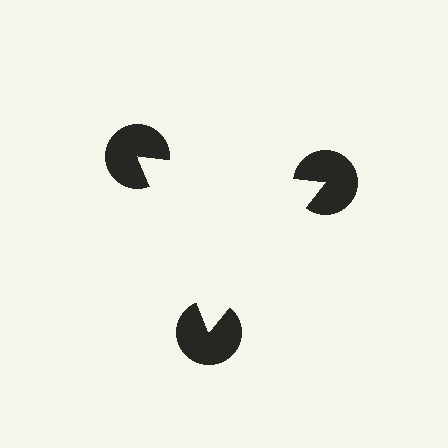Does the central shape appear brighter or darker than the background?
It typically appears slightly brighter than the background, even though no actual brightness change is drawn.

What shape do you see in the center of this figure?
An illusory triangle — its edges are inferred from the aligned wedge cuts in the pac-man discs, not physically drawn.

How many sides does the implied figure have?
3 sides.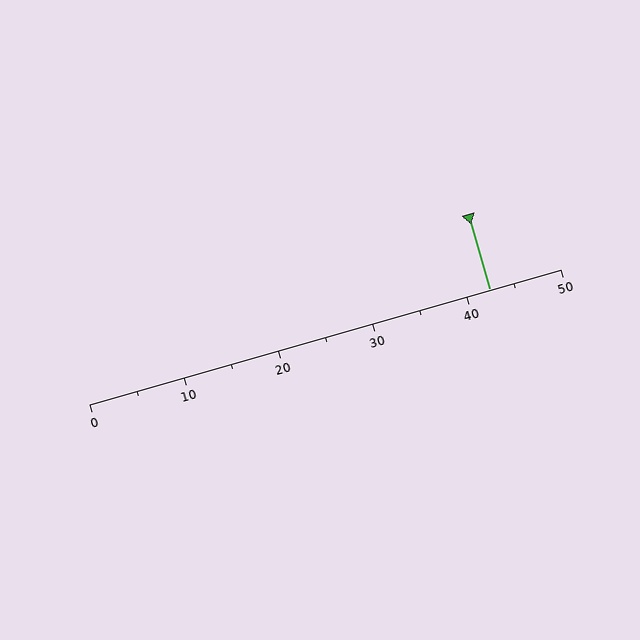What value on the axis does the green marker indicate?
The marker indicates approximately 42.5.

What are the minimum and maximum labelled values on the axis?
The axis runs from 0 to 50.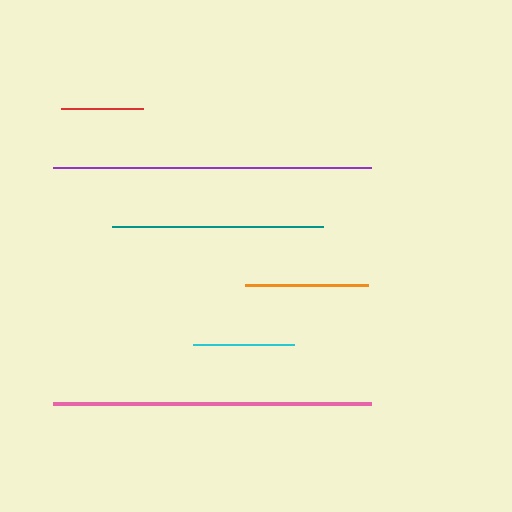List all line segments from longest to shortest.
From longest to shortest: purple, pink, teal, orange, cyan, red.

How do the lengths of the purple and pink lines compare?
The purple and pink lines are approximately the same length.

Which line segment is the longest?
The purple line is the longest at approximately 318 pixels.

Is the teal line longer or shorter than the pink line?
The pink line is longer than the teal line.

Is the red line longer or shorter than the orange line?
The orange line is longer than the red line.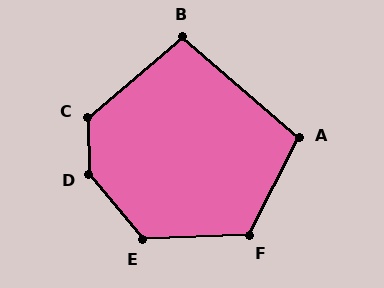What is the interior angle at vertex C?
Approximately 129 degrees (obtuse).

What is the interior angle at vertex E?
Approximately 127 degrees (obtuse).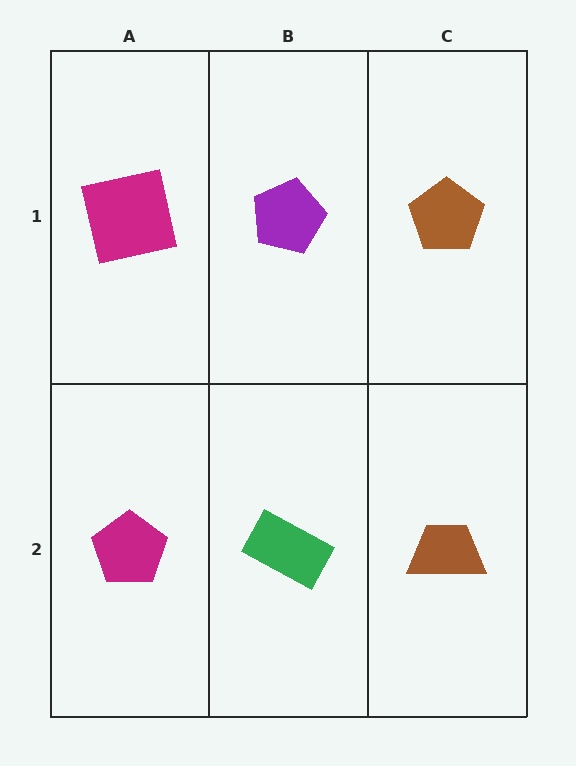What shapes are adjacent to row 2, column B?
A purple pentagon (row 1, column B), a magenta pentagon (row 2, column A), a brown trapezoid (row 2, column C).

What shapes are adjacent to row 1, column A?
A magenta pentagon (row 2, column A), a purple pentagon (row 1, column B).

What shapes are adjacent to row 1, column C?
A brown trapezoid (row 2, column C), a purple pentagon (row 1, column B).